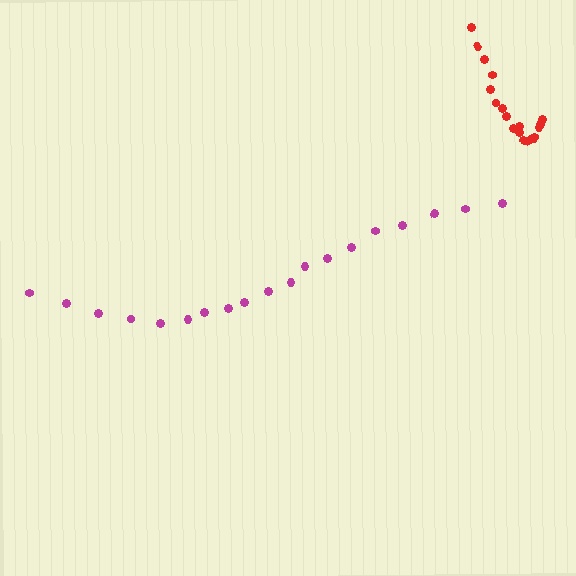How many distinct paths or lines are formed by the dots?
There are 2 distinct paths.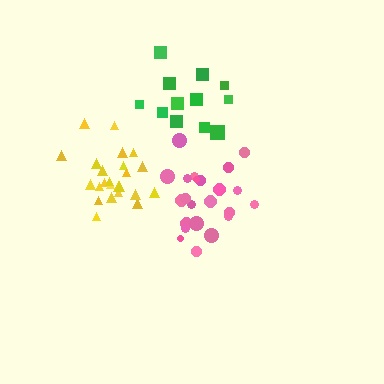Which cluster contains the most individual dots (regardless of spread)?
Yellow (24).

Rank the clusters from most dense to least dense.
yellow, pink, green.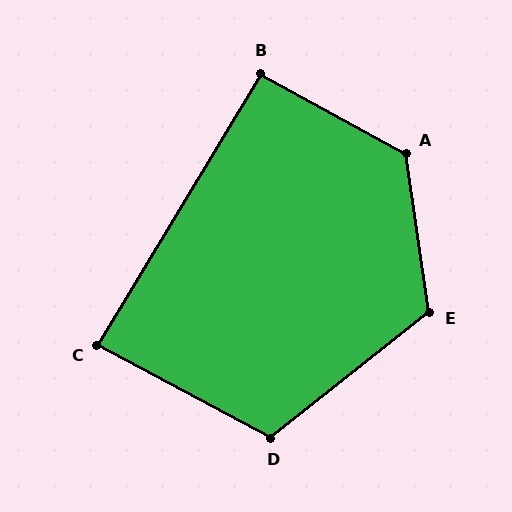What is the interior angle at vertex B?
Approximately 92 degrees (approximately right).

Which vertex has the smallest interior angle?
C, at approximately 87 degrees.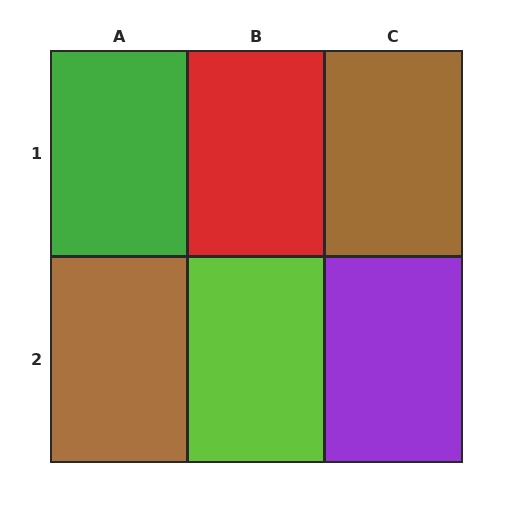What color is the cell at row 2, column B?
Lime.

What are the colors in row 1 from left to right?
Green, red, brown.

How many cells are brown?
2 cells are brown.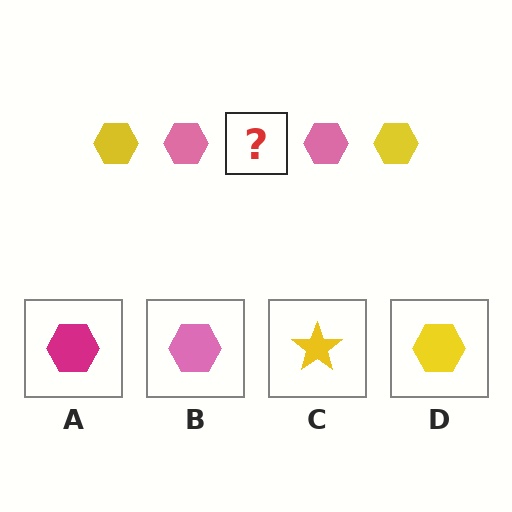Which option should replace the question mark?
Option D.